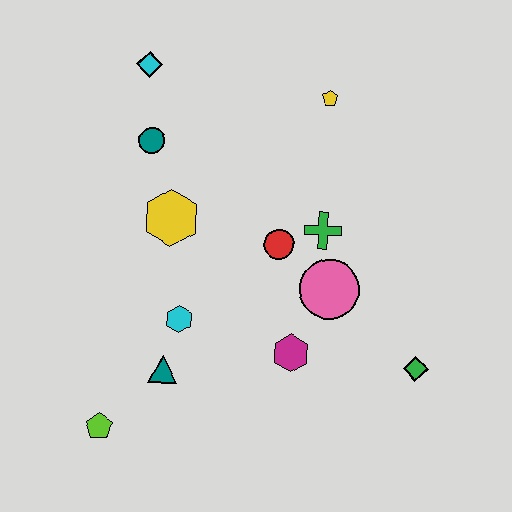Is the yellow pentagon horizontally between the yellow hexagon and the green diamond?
Yes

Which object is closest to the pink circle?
The green cross is closest to the pink circle.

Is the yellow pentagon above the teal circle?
Yes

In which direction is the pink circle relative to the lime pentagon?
The pink circle is to the right of the lime pentagon.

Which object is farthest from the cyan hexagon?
The yellow pentagon is farthest from the cyan hexagon.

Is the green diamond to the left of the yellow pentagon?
No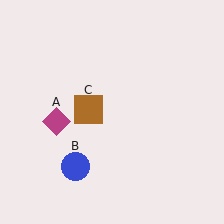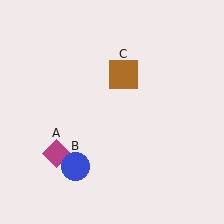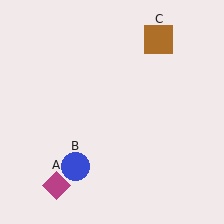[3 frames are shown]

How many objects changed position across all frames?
2 objects changed position: magenta diamond (object A), brown square (object C).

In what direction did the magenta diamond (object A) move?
The magenta diamond (object A) moved down.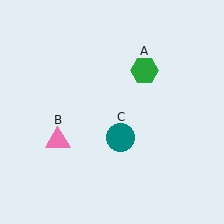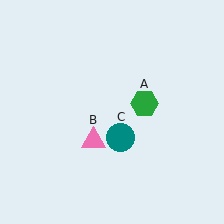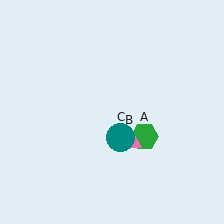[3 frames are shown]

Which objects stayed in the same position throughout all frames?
Teal circle (object C) remained stationary.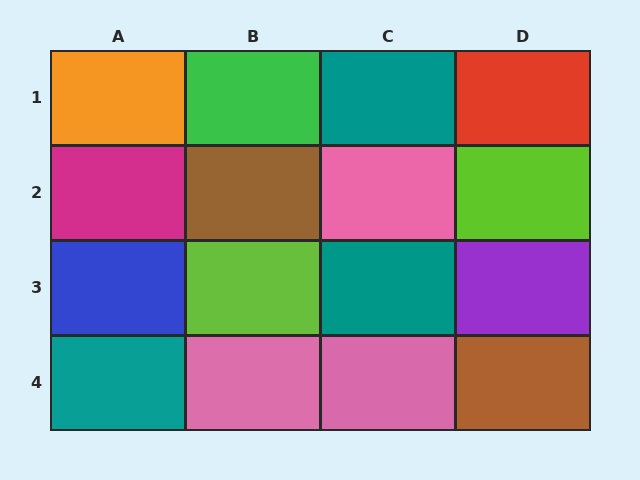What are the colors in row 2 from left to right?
Magenta, brown, pink, lime.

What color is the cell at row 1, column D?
Red.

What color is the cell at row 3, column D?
Purple.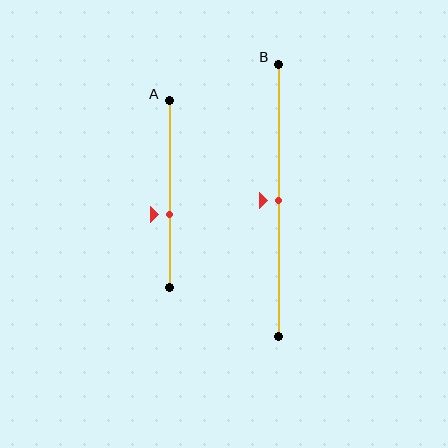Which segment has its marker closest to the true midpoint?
Segment B has its marker closest to the true midpoint.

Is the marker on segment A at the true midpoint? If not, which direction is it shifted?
No, the marker on segment A is shifted downward by about 11% of the segment length.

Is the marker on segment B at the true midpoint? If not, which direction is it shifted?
Yes, the marker on segment B is at the true midpoint.